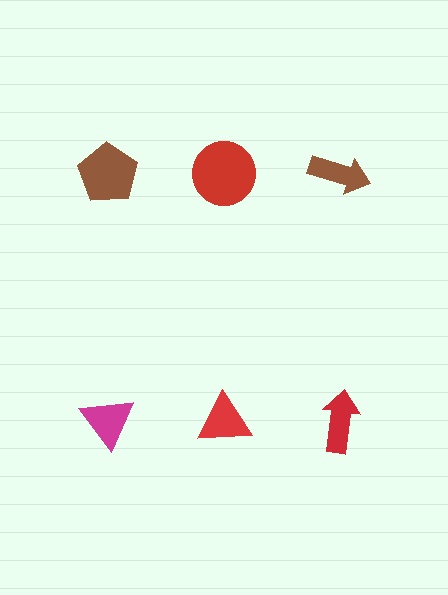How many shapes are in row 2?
3 shapes.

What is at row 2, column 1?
A magenta triangle.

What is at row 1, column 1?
A brown pentagon.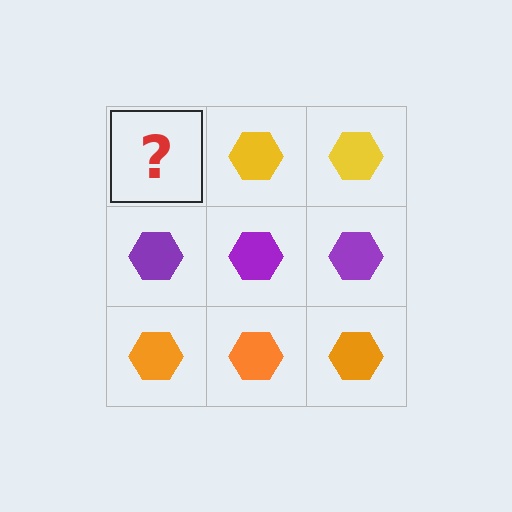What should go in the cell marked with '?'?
The missing cell should contain a yellow hexagon.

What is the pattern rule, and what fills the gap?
The rule is that each row has a consistent color. The gap should be filled with a yellow hexagon.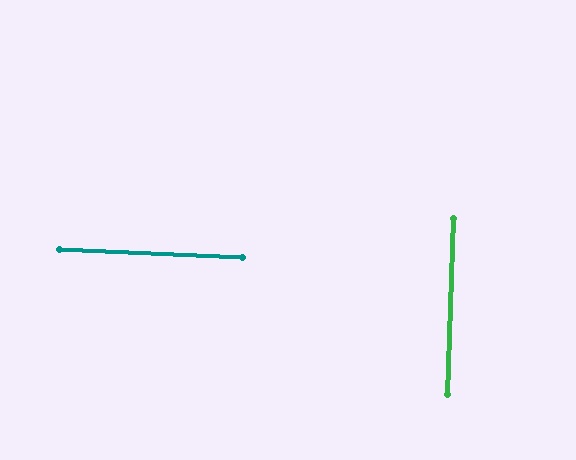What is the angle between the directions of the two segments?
Approximately 89 degrees.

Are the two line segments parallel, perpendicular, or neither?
Perpendicular — they meet at approximately 89°.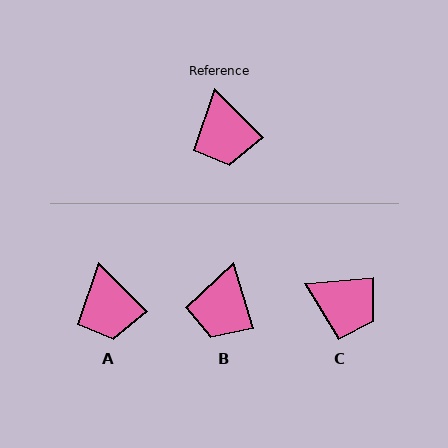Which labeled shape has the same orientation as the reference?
A.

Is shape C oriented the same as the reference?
No, it is off by about 50 degrees.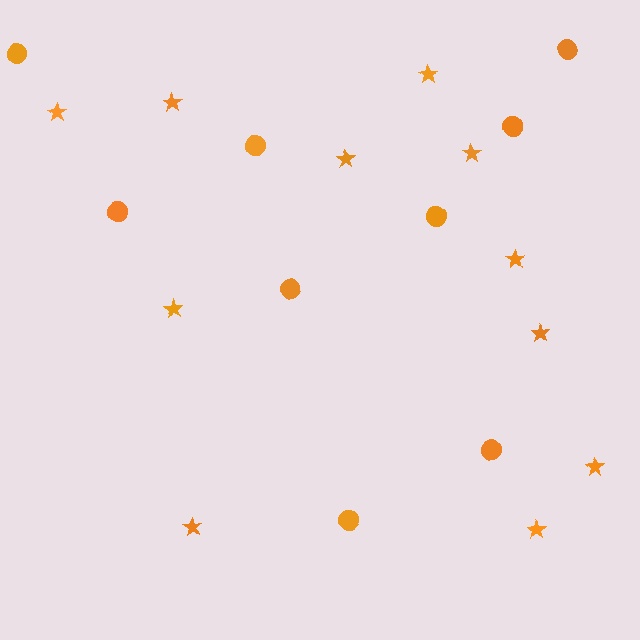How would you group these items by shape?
There are 2 groups: one group of circles (9) and one group of stars (11).